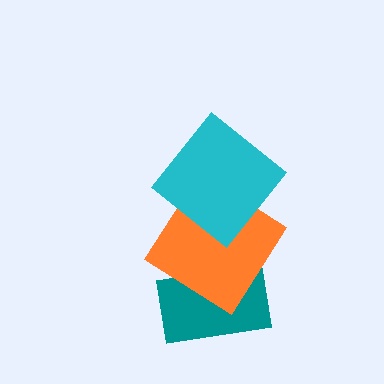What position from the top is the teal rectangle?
The teal rectangle is 3rd from the top.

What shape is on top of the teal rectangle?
The orange diamond is on top of the teal rectangle.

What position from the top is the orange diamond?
The orange diamond is 2nd from the top.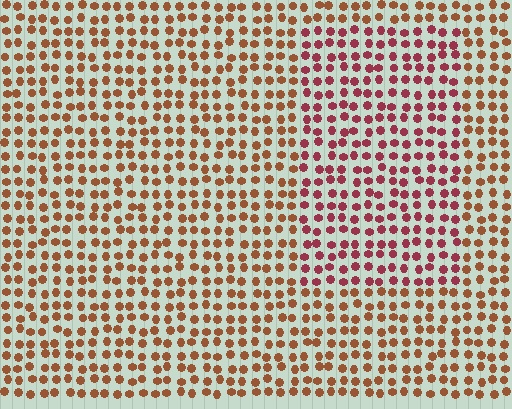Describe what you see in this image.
The image is filled with small brown elements in a uniform arrangement. A rectangle-shaped region is visible where the elements are tinted to a slightly different hue, forming a subtle color boundary.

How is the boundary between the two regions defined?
The boundary is defined purely by a slight shift in hue (about 34 degrees). Spacing, size, and orientation are identical on both sides.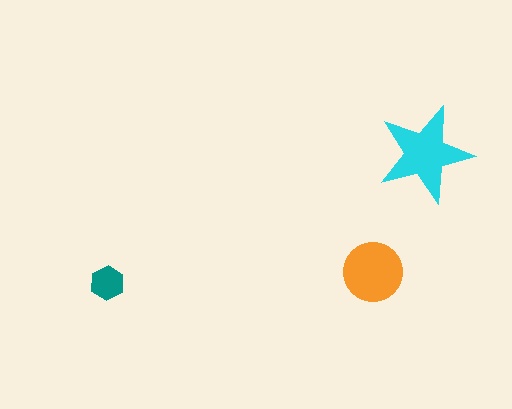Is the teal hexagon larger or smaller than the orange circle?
Smaller.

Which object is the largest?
The cyan star.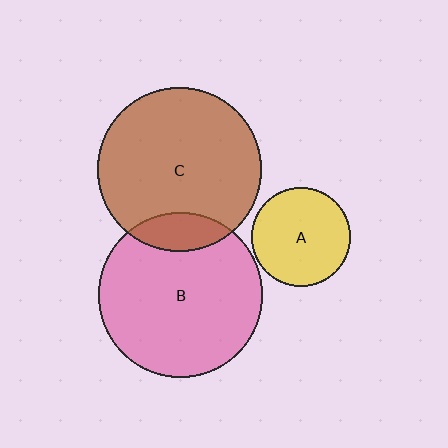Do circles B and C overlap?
Yes.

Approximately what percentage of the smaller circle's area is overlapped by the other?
Approximately 15%.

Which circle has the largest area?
Circle B (pink).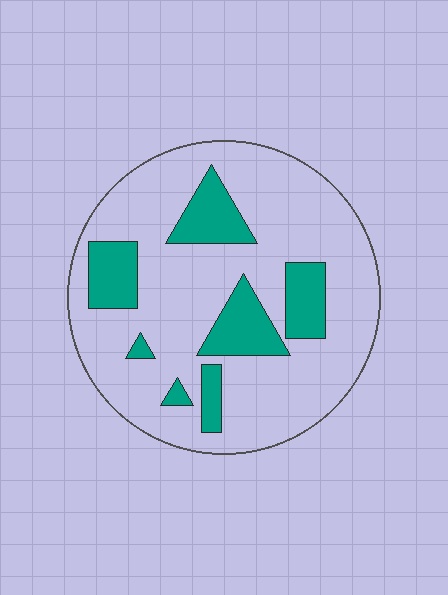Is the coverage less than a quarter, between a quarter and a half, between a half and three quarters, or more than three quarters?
Less than a quarter.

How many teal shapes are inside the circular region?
7.